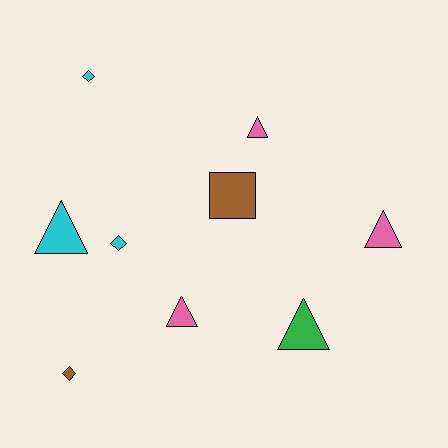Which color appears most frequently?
Pink, with 3 objects.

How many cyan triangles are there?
There is 1 cyan triangle.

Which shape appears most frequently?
Triangle, with 5 objects.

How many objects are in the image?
There are 9 objects.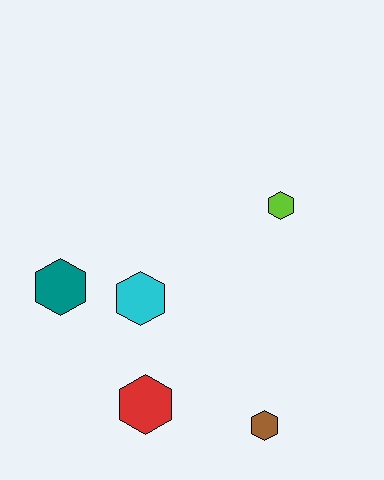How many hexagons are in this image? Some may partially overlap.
There are 5 hexagons.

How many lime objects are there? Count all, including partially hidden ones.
There is 1 lime object.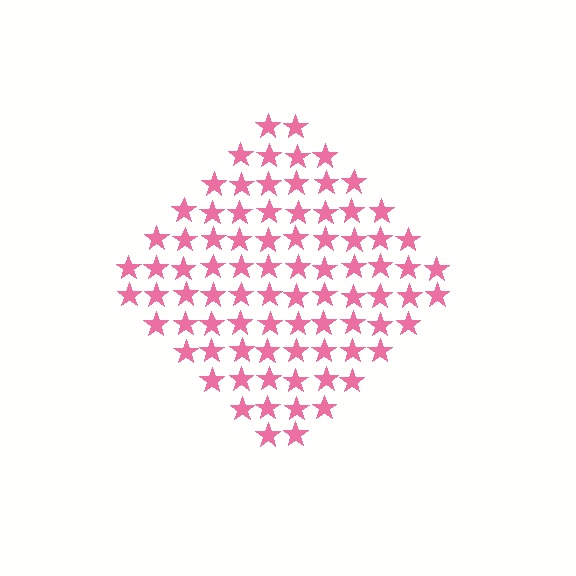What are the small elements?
The small elements are stars.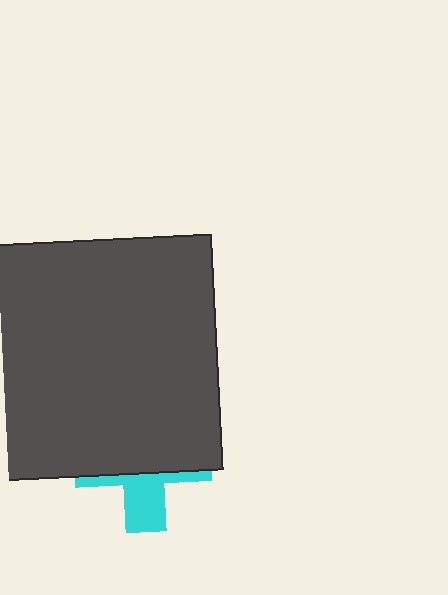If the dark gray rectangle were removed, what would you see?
You would see the complete cyan cross.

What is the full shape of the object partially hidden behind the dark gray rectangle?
The partially hidden object is a cyan cross.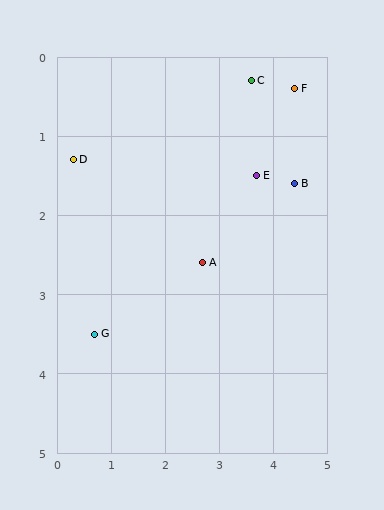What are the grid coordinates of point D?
Point D is at approximately (0.3, 1.3).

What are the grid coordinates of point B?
Point B is at approximately (4.4, 1.6).